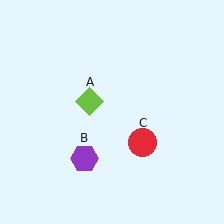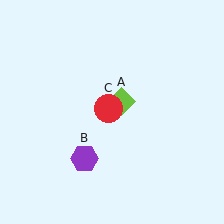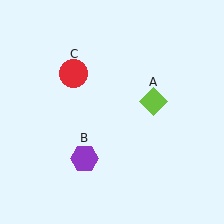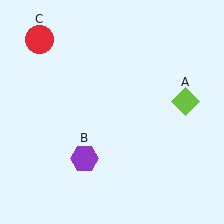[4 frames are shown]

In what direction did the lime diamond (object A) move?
The lime diamond (object A) moved right.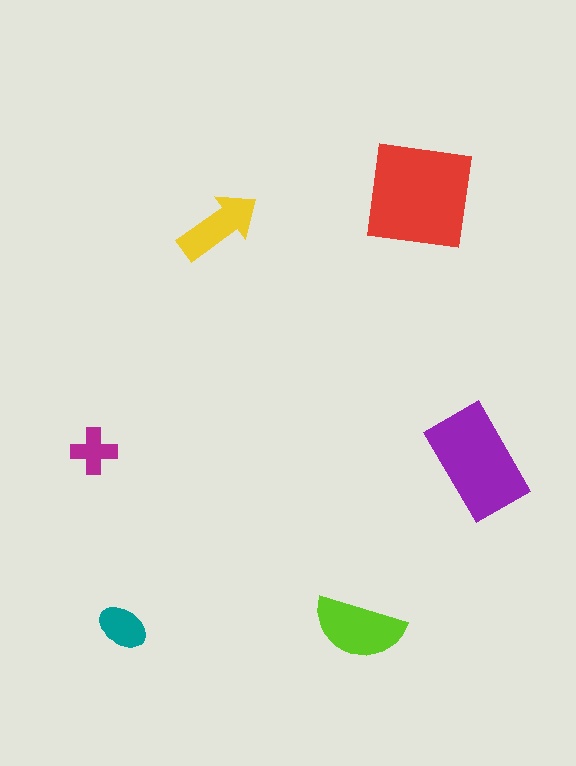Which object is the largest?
The red square.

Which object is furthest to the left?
The magenta cross is leftmost.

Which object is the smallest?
The magenta cross.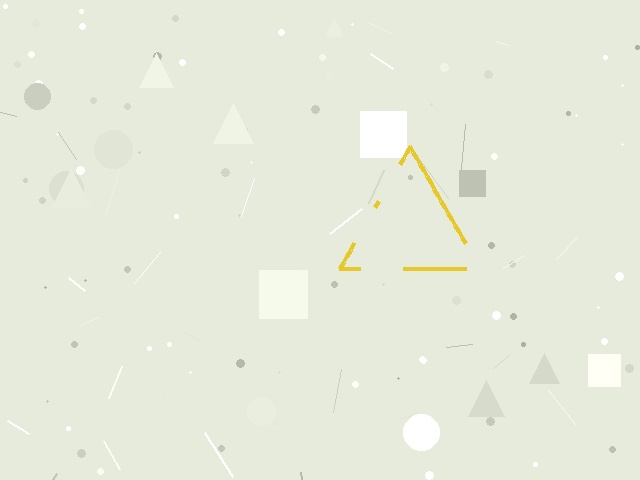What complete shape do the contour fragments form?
The contour fragments form a triangle.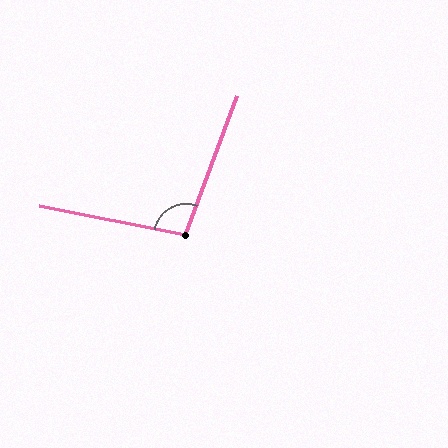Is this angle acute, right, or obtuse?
It is obtuse.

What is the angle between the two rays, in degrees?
Approximately 99 degrees.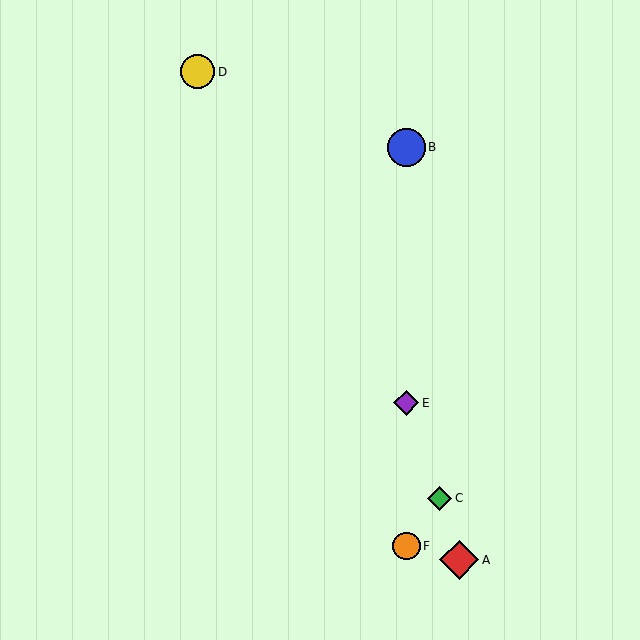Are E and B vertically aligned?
Yes, both are at x≈406.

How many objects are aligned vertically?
3 objects (B, E, F) are aligned vertically.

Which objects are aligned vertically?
Objects B, E, F are aligned vertically.